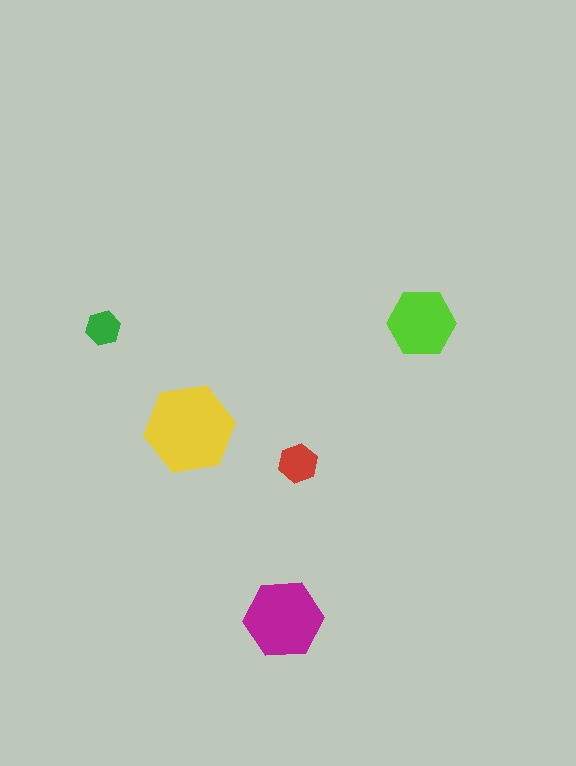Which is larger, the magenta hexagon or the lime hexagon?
The magenta one.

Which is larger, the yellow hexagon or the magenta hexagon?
The yellow one.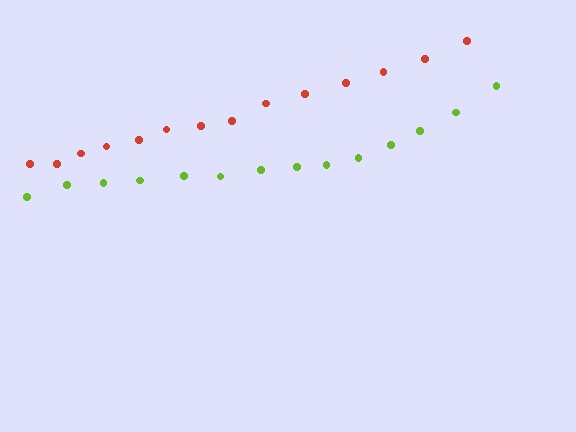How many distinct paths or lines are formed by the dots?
There are 2 distinct paths.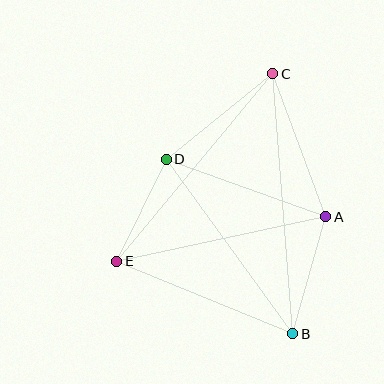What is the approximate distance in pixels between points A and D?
The distance between A and D is approximately 170 pixels.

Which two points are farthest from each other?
Points B and C are farthest from each other.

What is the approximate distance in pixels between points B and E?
The distance between B and E is approximately 190 pixels.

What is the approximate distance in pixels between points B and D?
The distance between B and D is approximately 216 pixels.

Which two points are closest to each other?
Points D and E are closest to each other.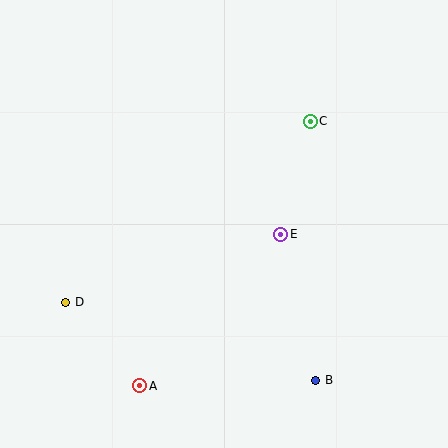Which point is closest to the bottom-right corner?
Point B is closest to the bottom-right corner.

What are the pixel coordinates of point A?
Point A is at (140, 386).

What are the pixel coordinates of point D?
Point D is at (66, 302).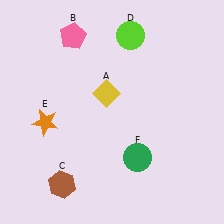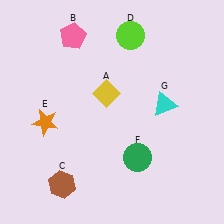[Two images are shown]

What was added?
A cyan triangle (G) was added in Image 2.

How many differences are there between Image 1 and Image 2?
There is 1 difference between the two images.